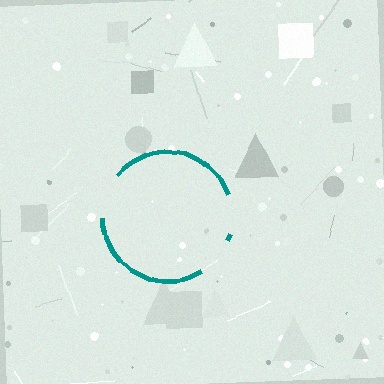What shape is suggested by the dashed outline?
The dashed outline suggests a circle.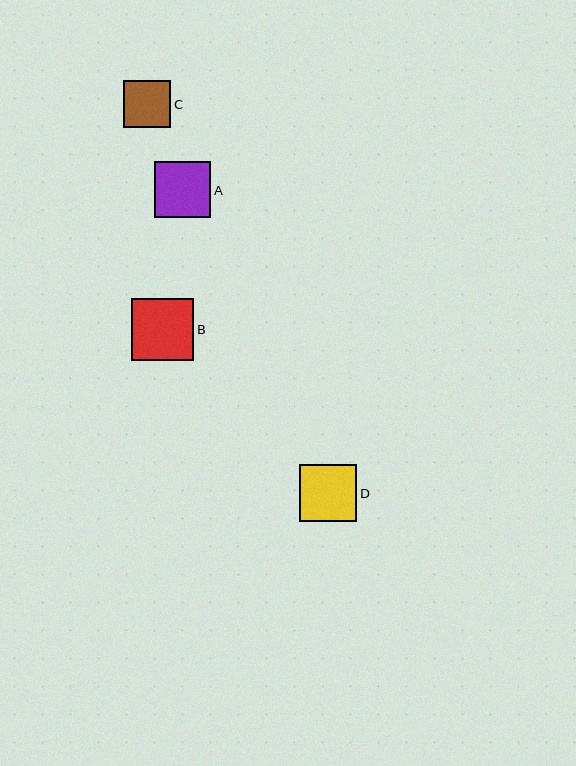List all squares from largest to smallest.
From largest to smallest: B, D, A, C.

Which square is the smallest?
Square C is the smallest with a size of approximately 47 pixels.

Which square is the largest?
Square B is the largest with a size of approximately 62 pixels.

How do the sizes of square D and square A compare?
Square D and square A are approximately the same size.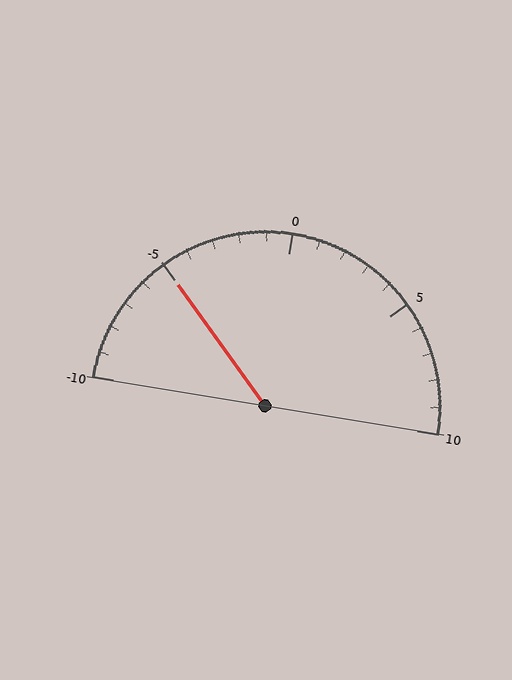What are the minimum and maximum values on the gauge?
The gauge ranges from -10 to 10.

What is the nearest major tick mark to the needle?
The nearest major tick mark is -5.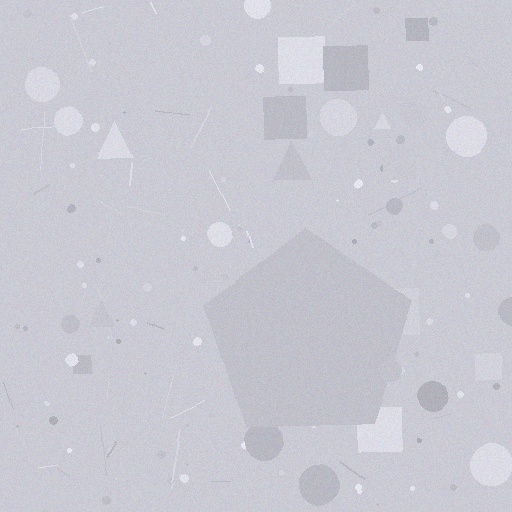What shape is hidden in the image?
A pentagon is hidden in the image.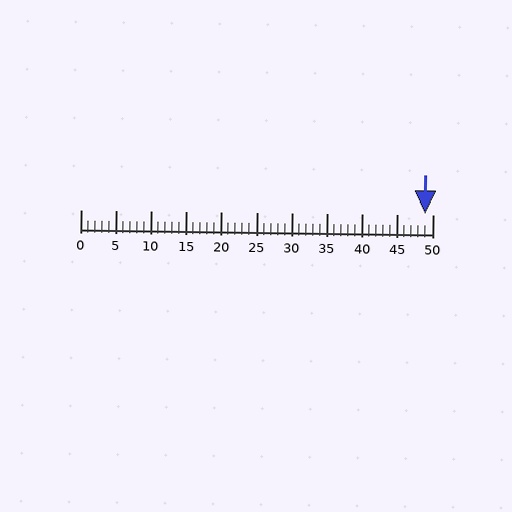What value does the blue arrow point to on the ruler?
The blue arrow points to approximately 49.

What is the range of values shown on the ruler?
The ruler shows values from 0 to 50.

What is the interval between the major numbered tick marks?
The major tick marks are spaced 5 units apart.